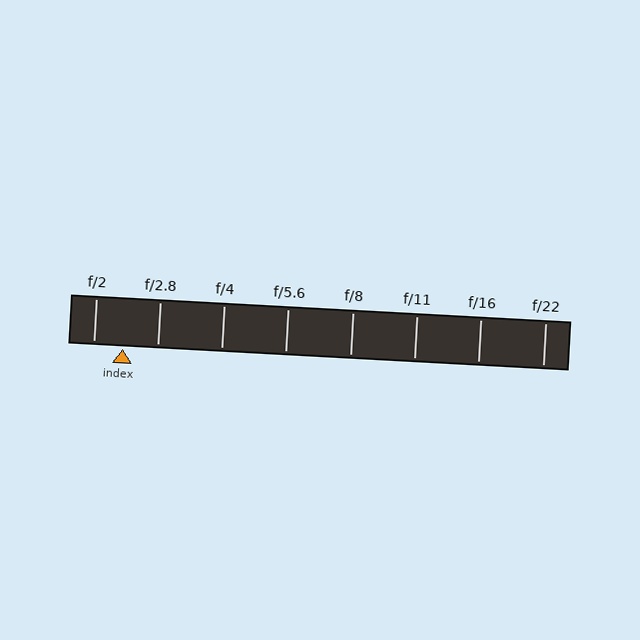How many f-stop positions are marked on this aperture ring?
There are 8 f-stop positions marked.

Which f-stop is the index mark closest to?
The index mark is closest to f/2.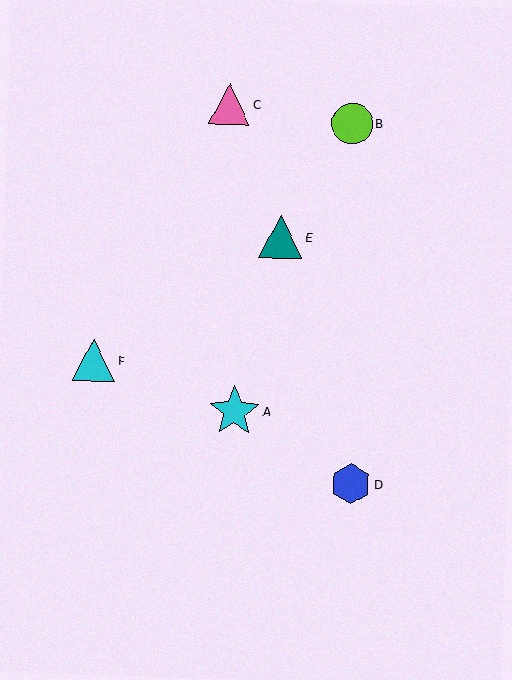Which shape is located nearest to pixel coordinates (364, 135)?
The lime circle (labeled B) at (352, 123) is nearest to that location.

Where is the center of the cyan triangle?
The center of the cyan triangle is at (94, 360).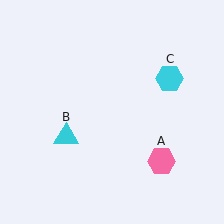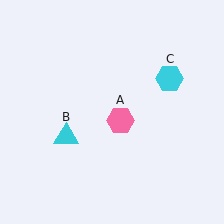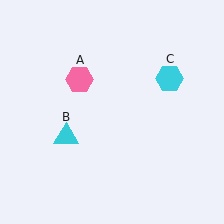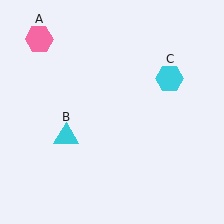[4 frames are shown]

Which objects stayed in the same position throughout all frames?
Cyan triangle (object B) and cyan hexagon (object C) remained stationary.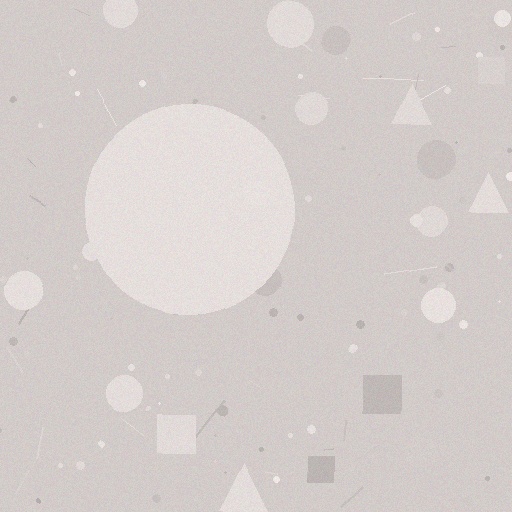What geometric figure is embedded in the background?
A circle is embedded in the background.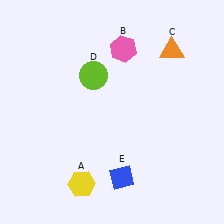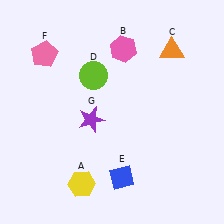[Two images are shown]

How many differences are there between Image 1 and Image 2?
There are 2 differences between the two images.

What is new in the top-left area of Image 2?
A pink pentagon (F) was added in the top-left area of Image 2.